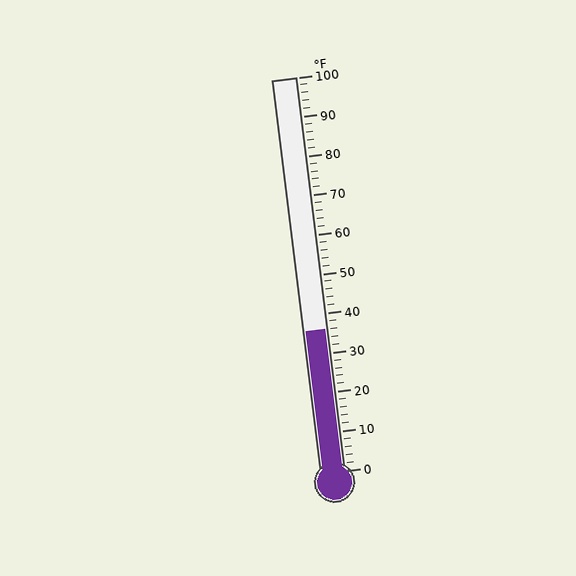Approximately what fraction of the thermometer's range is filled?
The thermometer is filled to approximately 35% of its range.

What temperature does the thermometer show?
The thermometer shows approximately 36°F.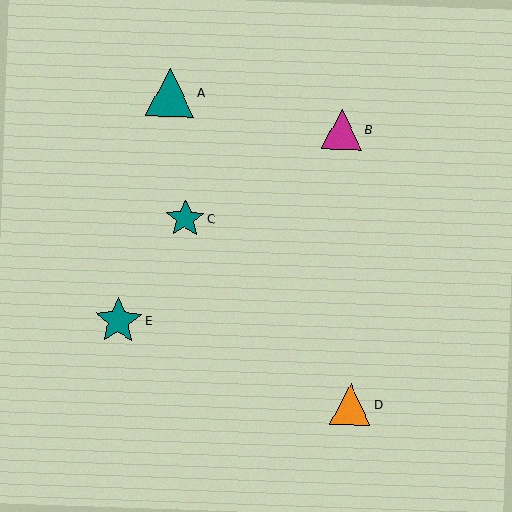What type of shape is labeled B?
Shape B is a magenta triangle.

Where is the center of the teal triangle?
The center of the teal triangle is at (170, 92).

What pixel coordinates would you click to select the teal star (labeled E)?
Click at (118, 321) to select the teal star E.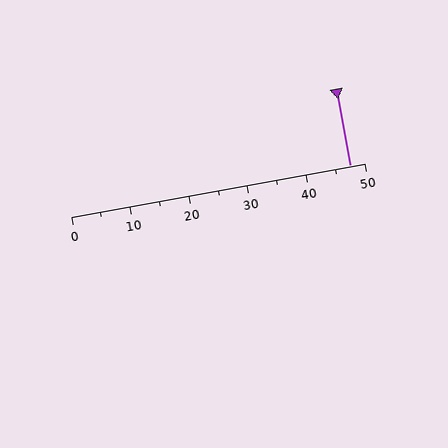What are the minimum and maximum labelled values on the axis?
The axis runs from 0 to 50.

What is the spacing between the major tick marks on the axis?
The major ticks are spaced 10 apart.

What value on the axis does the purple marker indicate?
The marker indicates approximately 47.5.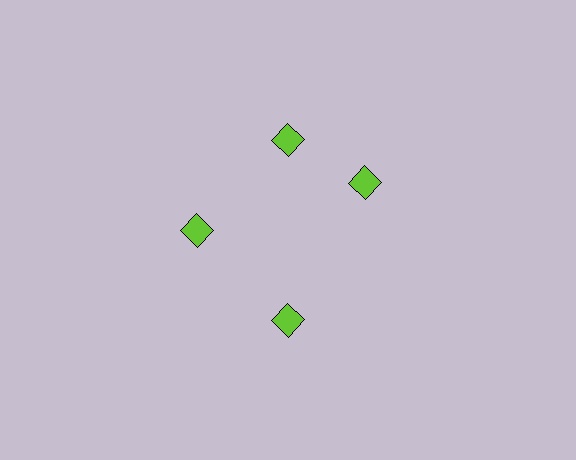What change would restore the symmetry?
The symmetry would be restored by rotating it back into even spacing with its neighbors so that all 4 diamonds sit at equal angles and equal distance from the center.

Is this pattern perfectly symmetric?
No. The 4 lime diamonds are arranged in a ring, but one element near the 3 o'clock position is rotated out of alignment along the ring, breaking the 4-fold rotational symmetry.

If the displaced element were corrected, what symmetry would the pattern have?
It would have 4-fold rotational symmetry — the pattern would map onto itself every 90 degrees.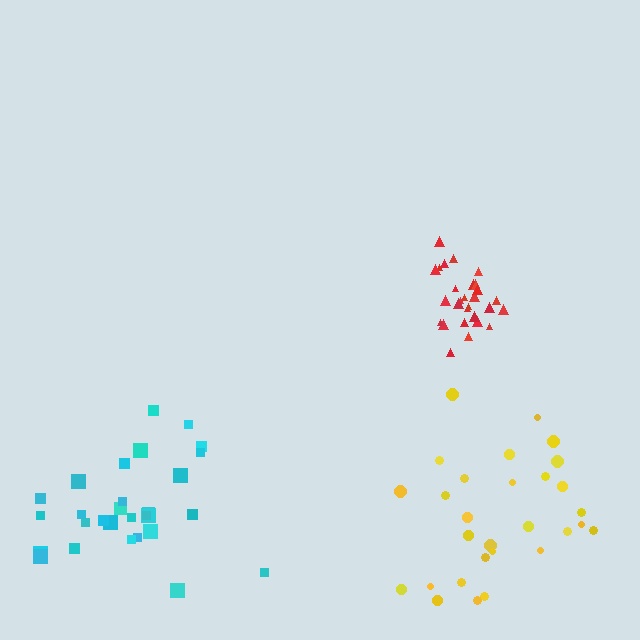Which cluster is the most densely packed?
Red.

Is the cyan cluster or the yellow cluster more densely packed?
Cyan.